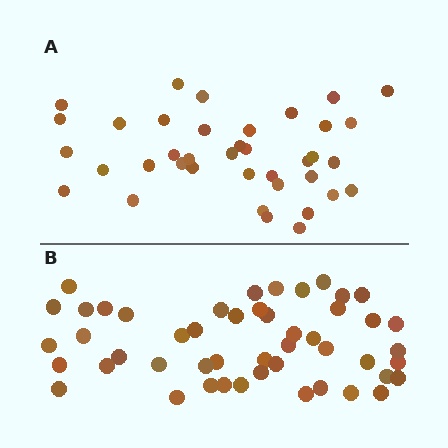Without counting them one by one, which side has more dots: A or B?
Region B (the bottom region) has more dots.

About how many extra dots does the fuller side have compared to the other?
Region B has roughly 12 or so more dots than region A.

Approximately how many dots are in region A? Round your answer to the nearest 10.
About 40 dots. (The exact count is 38, which rounds to 40.)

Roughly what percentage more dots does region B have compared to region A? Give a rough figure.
About 30% more.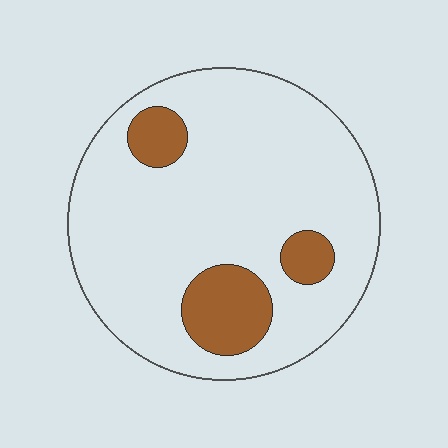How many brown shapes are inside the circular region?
3.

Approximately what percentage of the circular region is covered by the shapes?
Approximately 15%.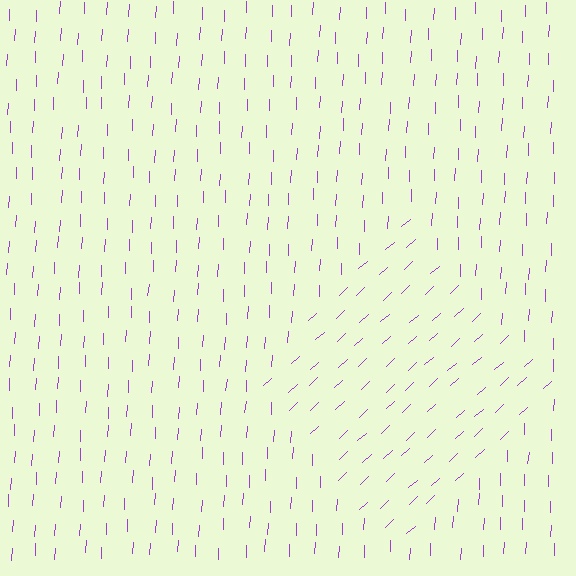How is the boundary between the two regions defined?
The boundary is defined purely by a change in line orientation (approximately 45 degrees difference). All lines are the same color and thickness.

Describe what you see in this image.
The image is filled with small purple line segments. A diamond region in the image has lines oriented differently from the surrounding lines, creating a visible texture boundary.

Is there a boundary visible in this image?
Yes, there is a texture boundary formed by a change in line orientation.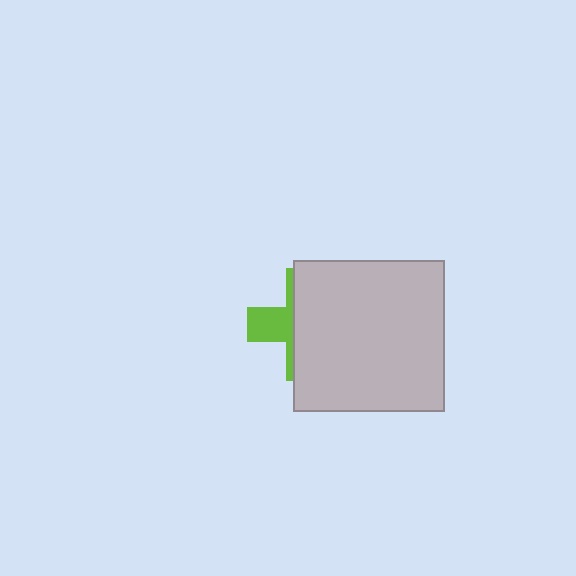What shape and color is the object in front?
The object in front is a light gray square.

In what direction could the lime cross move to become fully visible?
The lime cross could move left. That would shift it out from behind the light gray square entirely.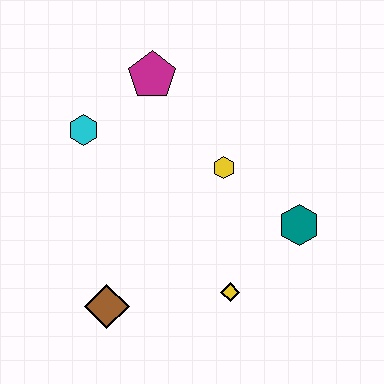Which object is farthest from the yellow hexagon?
The brown diamond is farthest from the yellow hexagon.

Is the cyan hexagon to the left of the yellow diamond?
Yes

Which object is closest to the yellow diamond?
The teal hexagon is closest to the yellow diamond.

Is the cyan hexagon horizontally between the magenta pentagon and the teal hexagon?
No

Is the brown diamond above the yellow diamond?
No